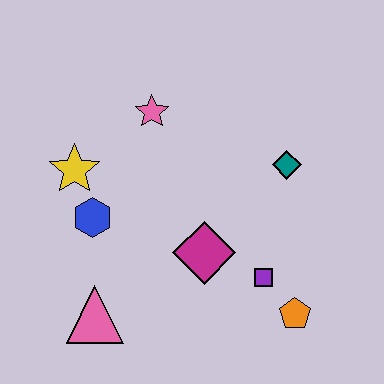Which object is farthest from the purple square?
The yellow star is farthest from the purple square.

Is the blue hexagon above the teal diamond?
No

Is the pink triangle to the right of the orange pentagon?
No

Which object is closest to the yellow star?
The blue hexagon is closest to the yellow star.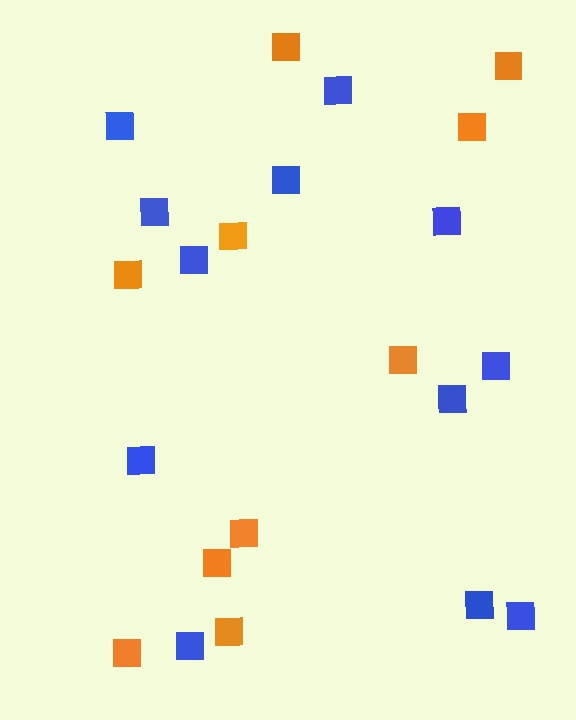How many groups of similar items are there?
There are 2 groups: one group of blue squares (12) and one group of orange squares (10).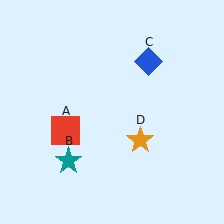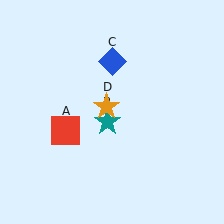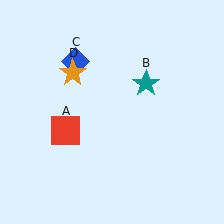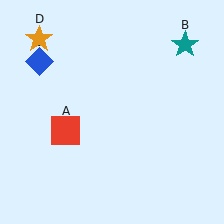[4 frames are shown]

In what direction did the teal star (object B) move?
The teal star (object B) moved up and to the right.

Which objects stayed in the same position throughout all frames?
Red square (object A) remained stationary.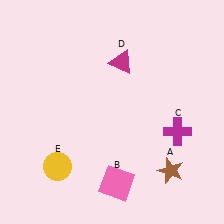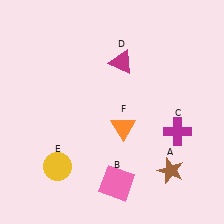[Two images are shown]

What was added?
An orange triangle (F) was added in Image 2.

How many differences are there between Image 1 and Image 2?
There is 1 difference between the two images.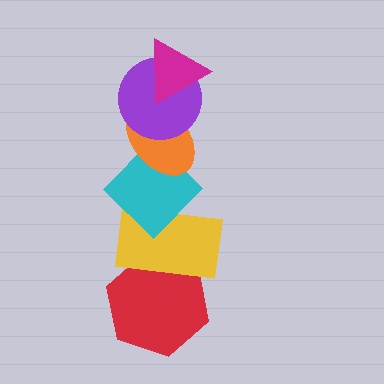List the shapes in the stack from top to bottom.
From top to bottom: the magenta triangle, the purple circle, the orange ellipse, the cyan diamond, the yellow rectangle, the red hexagon.